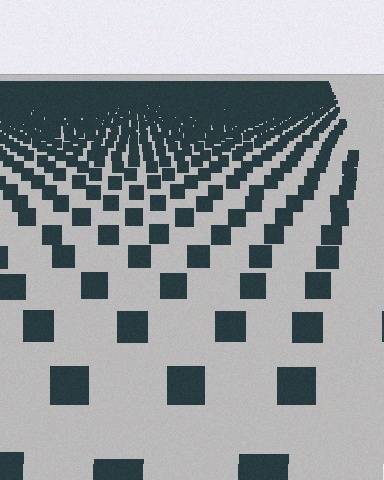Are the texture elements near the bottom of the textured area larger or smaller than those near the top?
Larger. Near the bottom, elements are closer to the viewer and appear at a bigger on-screen size.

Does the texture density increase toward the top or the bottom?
Density increases toward the top.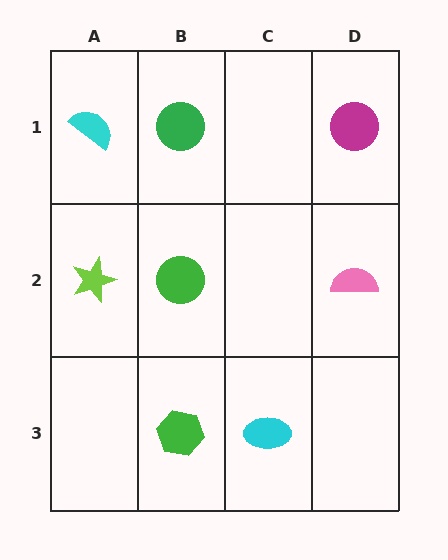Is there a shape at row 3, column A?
No, that cell is empty.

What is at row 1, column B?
A green circle.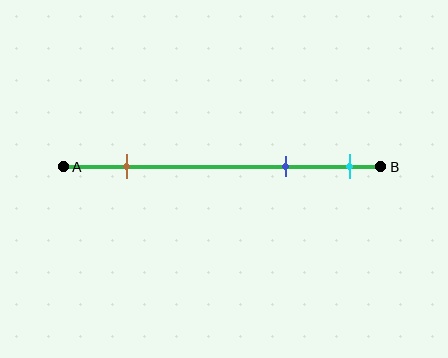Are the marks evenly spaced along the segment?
No, the marks are not evenly spaced.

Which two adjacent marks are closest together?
The blue and cyan marks are the closest adjacent pair.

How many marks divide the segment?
There are 3 marks dividing the segment.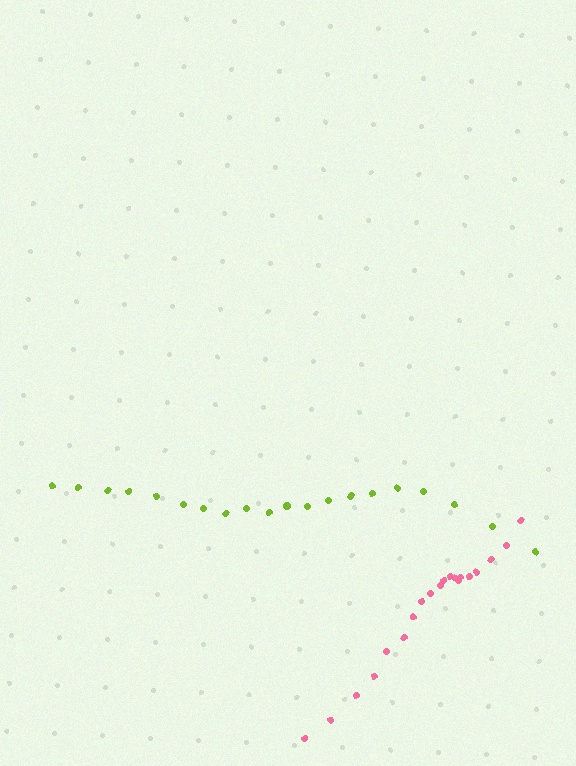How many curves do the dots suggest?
There are 2 distinct paths.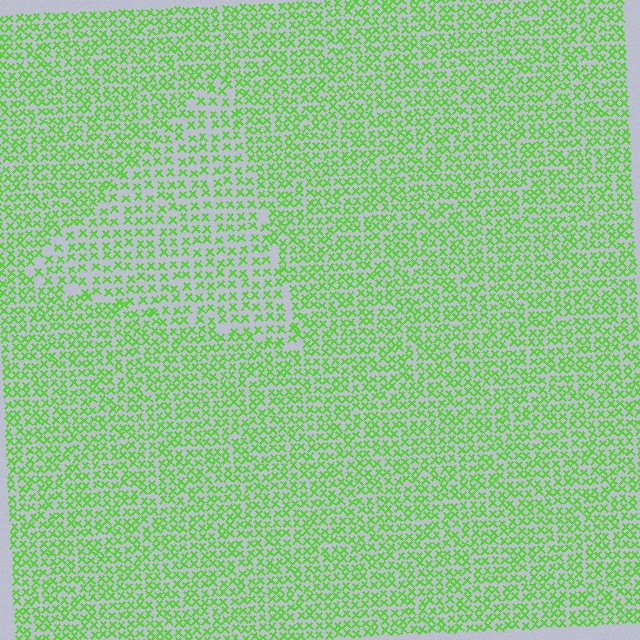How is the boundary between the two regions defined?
The boundary is defined by a change in element density (approximately 1.5x ratio). All elements are the same color, size, and shape.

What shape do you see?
I see a triangle.